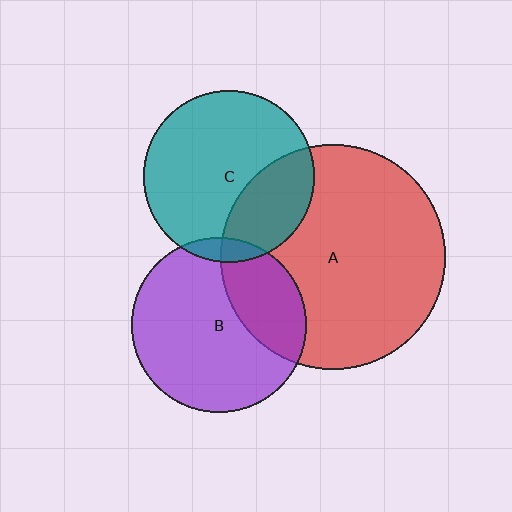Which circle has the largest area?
Circle A (red).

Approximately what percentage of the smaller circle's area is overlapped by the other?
Approximately 30%.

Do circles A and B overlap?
Yes.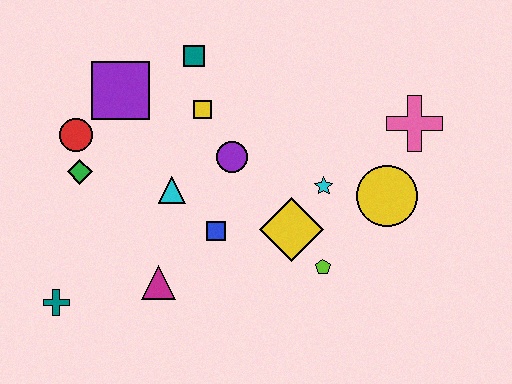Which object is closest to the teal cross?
The magenta triangle is closest to the teal cross.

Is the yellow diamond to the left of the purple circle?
No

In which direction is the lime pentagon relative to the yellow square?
The lime pentagon is below the yellow square.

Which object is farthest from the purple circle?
The teal cross is farthest from the purple circle.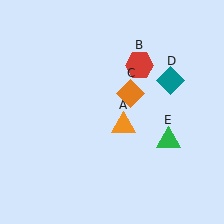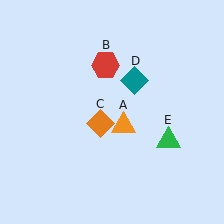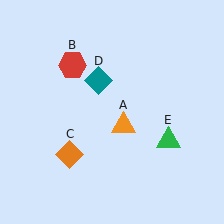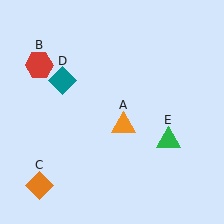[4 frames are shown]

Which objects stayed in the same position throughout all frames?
Orange triangle (object A) and green triangle (object E) remained stationary.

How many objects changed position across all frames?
3 objects changed position: red hexagon (object B), orange diamond (object C), teal diamond (object D).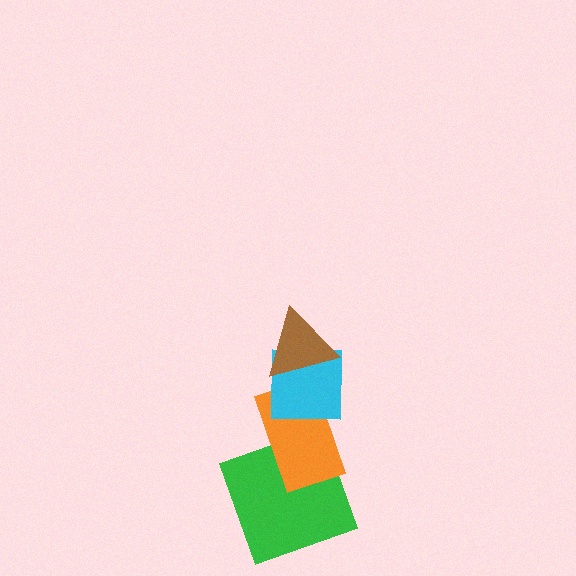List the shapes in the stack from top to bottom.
From top to bottom: the brown triangle, the cyan square, the orange rectangle, the green square.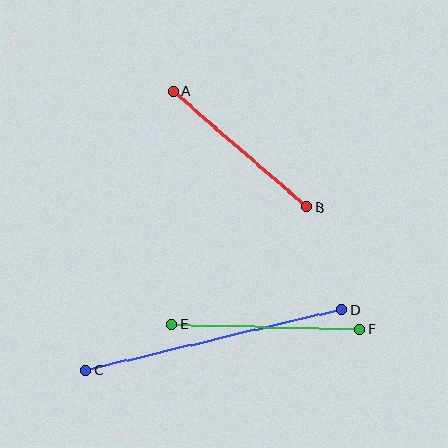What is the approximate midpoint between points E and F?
The midpoint is at approximately (266, 327) pixels.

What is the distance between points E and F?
The distance is approximately 188 pixels.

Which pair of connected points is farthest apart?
Points C and D are farthest apart.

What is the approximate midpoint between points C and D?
The midpoint is at approximately (213, 340) pixels.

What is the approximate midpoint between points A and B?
The midpoint is at approximately (240, 149) pixels.